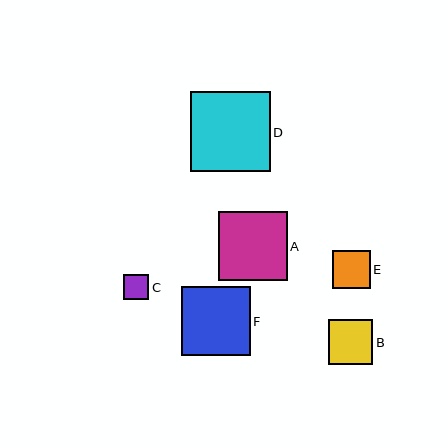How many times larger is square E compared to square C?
Square E is approximately 1.5 times the size of square C.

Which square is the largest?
Square D is the largest with a size of approximately 80 pixels.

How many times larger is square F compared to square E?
Square F is approximately 1.8 times the size of square E.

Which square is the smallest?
Square C is the smallest with a size of approximately 25 pixels.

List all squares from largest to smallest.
From largest to smallest: D, A, F, B, E, C.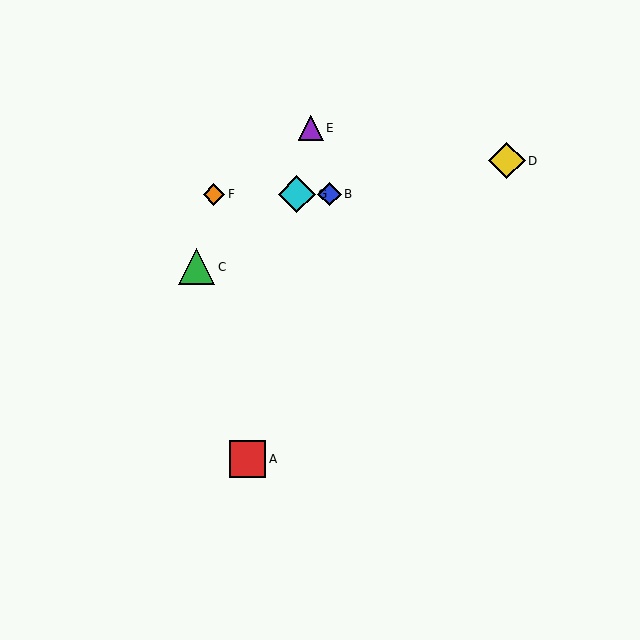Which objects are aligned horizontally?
Objects B, F, G are aligned horizontally.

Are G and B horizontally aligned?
Yes, both are at y≈194.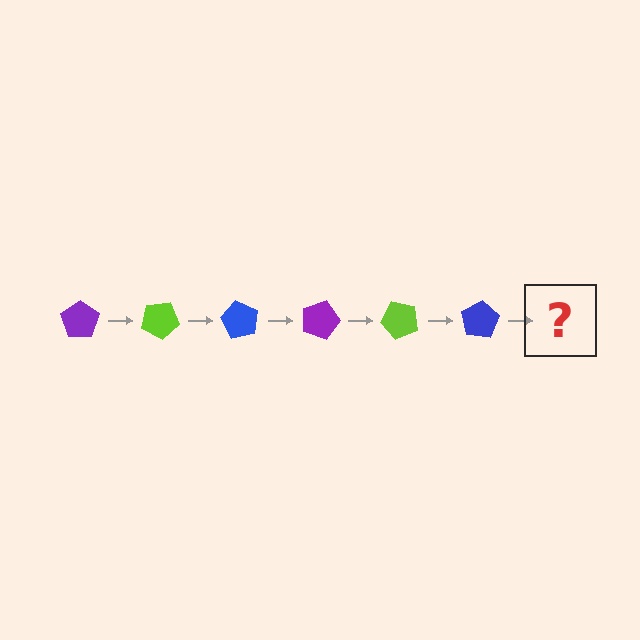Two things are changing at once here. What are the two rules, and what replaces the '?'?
The two rules are that it rotates 30 degrees each step and the color cycles through purple, lime, and blue. The '?' should be a purple pentagon, rotated 180 degrees from the start.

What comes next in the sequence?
The next element should be a purple pentagon, rotated 180 degrees from the start.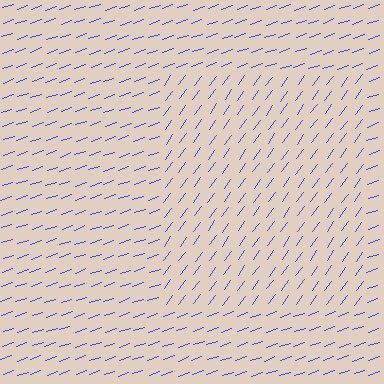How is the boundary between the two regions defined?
The boundary is defined purely by a change in line orientation (approximately 35 degrees difference). All lines are the same color and thickness.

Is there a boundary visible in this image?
Yes, there is a texture boundary formed by a change in line orientation.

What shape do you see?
I see a rectangle.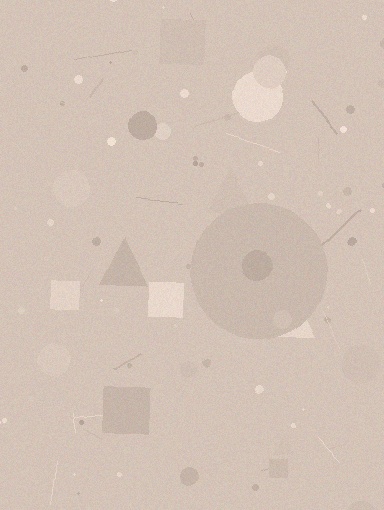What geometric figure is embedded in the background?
A circle is embedded in the background.